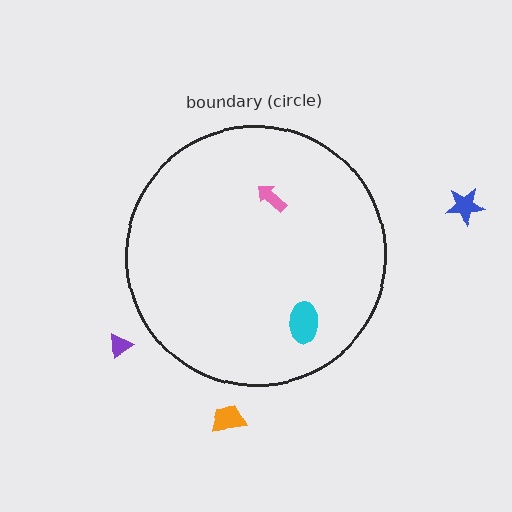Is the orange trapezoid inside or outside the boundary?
Outside.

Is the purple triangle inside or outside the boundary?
Outside.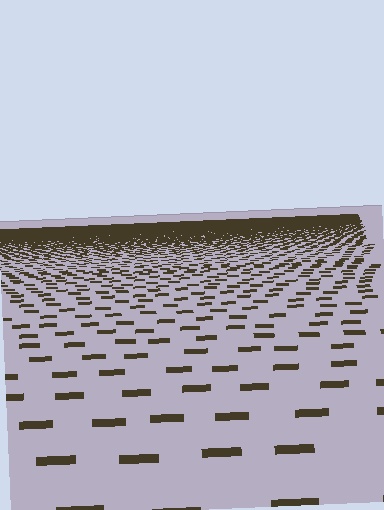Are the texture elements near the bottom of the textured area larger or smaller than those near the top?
Larger. Near the bottom, elements are closer to the viewer and appear at a bigger on-screen size.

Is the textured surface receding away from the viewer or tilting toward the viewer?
The surface is receding away from the viewer. Texture elements get smaller and denser toward the top.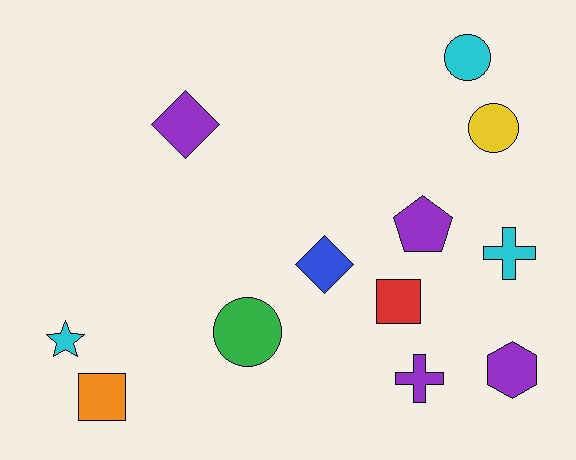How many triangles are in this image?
There are no triangles.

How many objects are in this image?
There are 12 objects.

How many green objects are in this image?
There is 1 green object.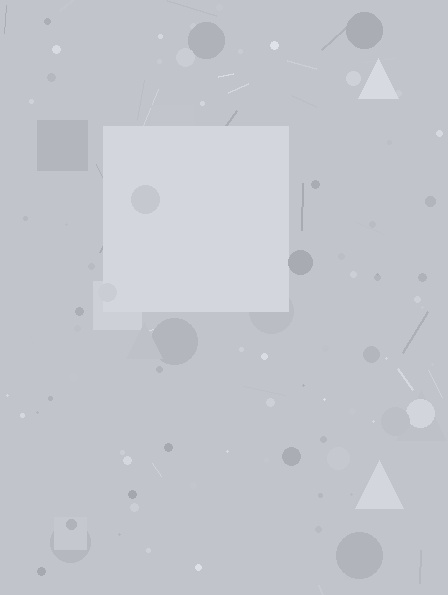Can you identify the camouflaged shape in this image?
The camouflaged shape is a square.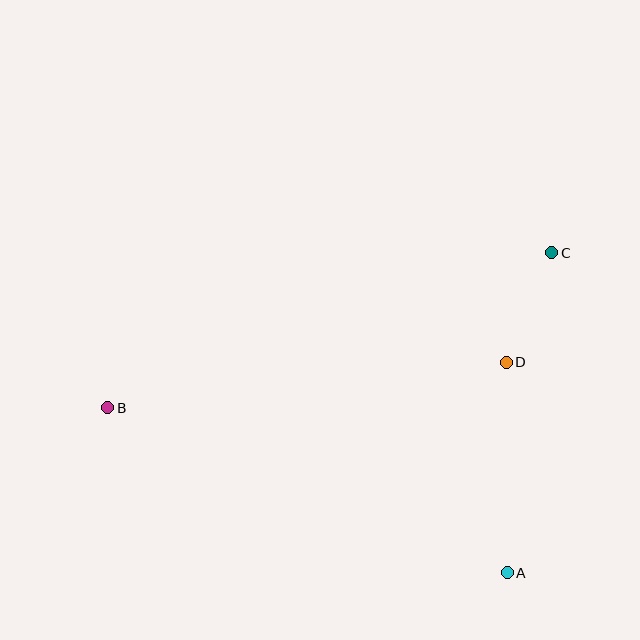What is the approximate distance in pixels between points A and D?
The distance between A and D is approximately 210 pixels.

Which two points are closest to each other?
Points C and D are closest to each other.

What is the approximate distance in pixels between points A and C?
The distance between A and C is approximately 323 pixels.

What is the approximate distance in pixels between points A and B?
The distance between A and B is approximately 432 pixels.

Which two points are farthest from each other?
Points B and C are farthest from each other.